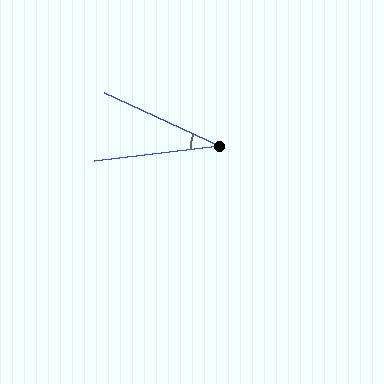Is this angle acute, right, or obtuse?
It is acute.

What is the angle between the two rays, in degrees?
Approximately 31 degrees.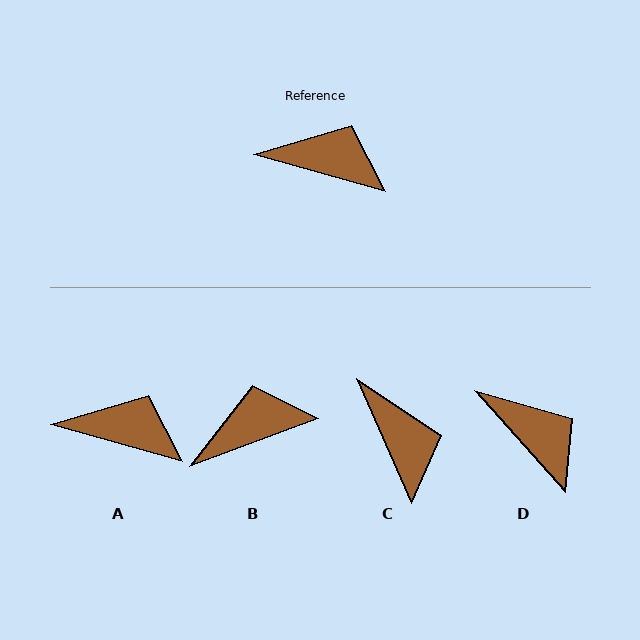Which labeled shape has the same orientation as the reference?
A.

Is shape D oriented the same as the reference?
No, it is off by about 33 degrees.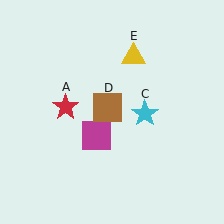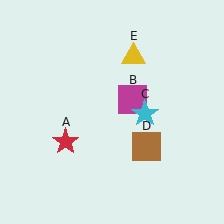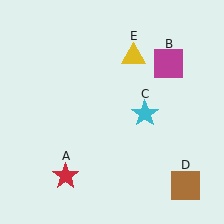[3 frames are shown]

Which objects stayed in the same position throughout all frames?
Cyan star (object C) and yellow triangle (object E) remained stationary.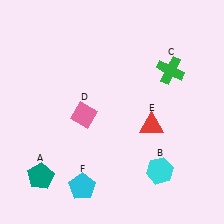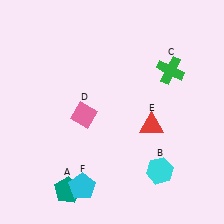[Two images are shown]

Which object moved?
The teal pentagon (A) moved right.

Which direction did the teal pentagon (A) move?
The teal pentagon (A) moved right.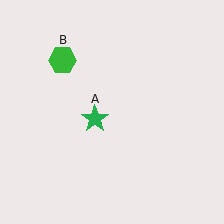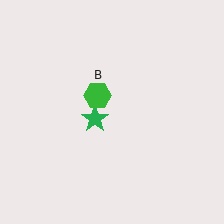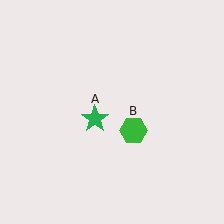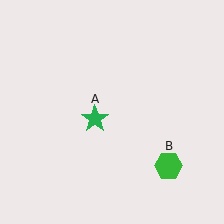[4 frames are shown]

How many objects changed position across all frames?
1 object changed position: green hexagon (object B).